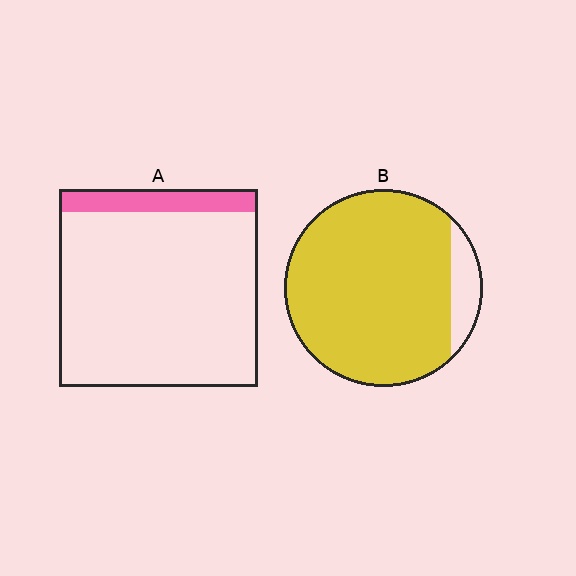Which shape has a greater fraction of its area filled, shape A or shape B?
Shape B.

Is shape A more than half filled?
No.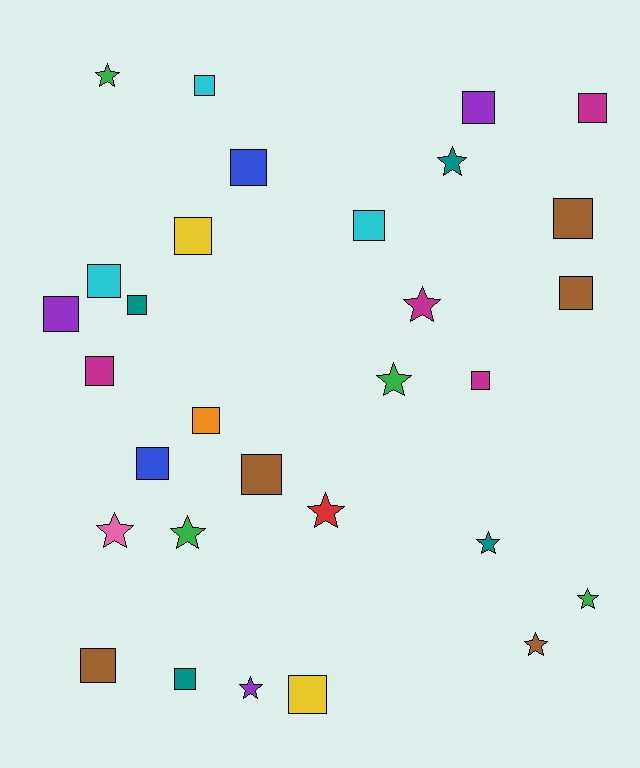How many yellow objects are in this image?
There are 2 yellow objects.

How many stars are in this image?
There are 11 stars.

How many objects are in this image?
There are 30 objects.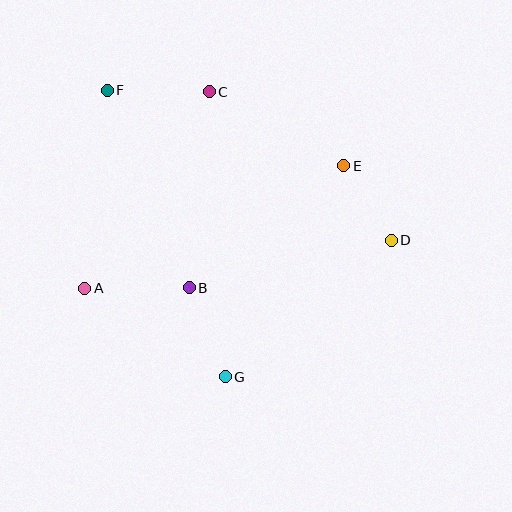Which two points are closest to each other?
Points D and E are closest to each other.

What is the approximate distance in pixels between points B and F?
The distance between B and F is approximately 214 pixels.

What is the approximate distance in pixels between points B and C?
The distance between B and C is approximately 197 pixels.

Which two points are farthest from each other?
Points D and F are farthest from each other.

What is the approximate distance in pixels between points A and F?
The distance between A and F is approximately 199 pixels.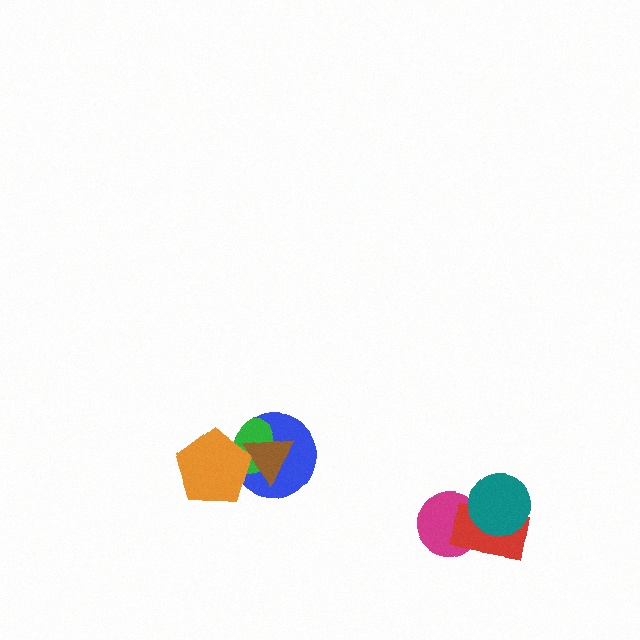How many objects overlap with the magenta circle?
2 objects overlap with the magenta circle.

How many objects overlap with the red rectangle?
2 objects overlap with the red rectangle.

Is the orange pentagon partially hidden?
Yes, it is partially covered by another shape.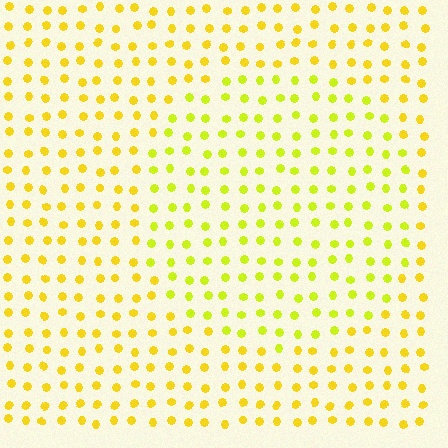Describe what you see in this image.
The image is filled with small yellow elements in a uniform arrangement. A circle-shaped region is visible where the elements are tinted to a slightly different hue, forming a subtle color boundary.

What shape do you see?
I see a circle.